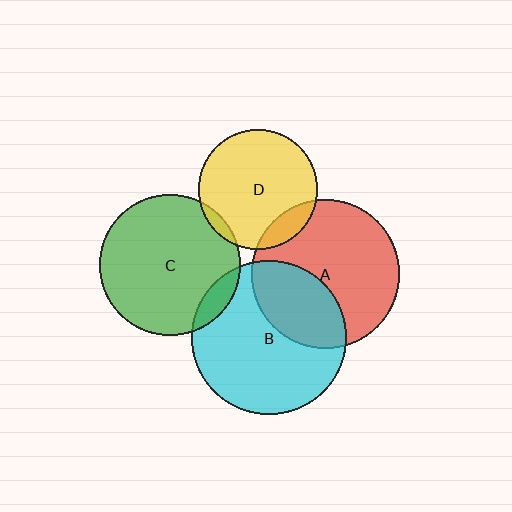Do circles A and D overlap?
Yes.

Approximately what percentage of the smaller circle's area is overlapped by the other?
Approximately 10%.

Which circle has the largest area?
Circle B (cyan).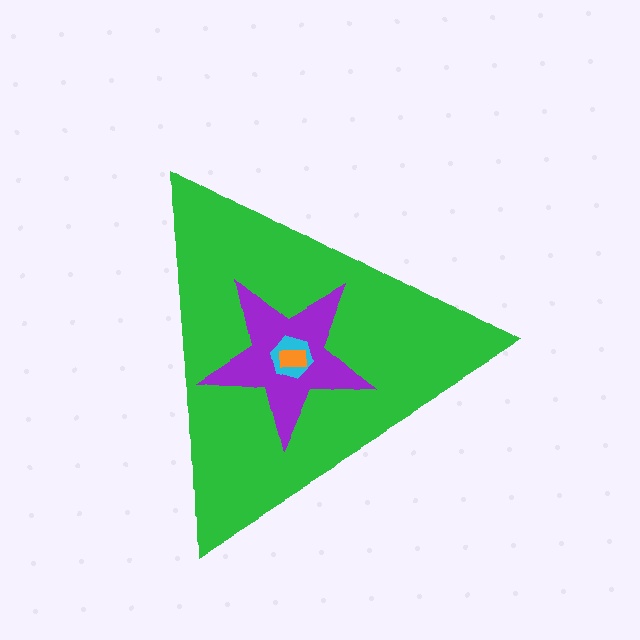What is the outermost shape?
The green triangle.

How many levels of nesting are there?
4.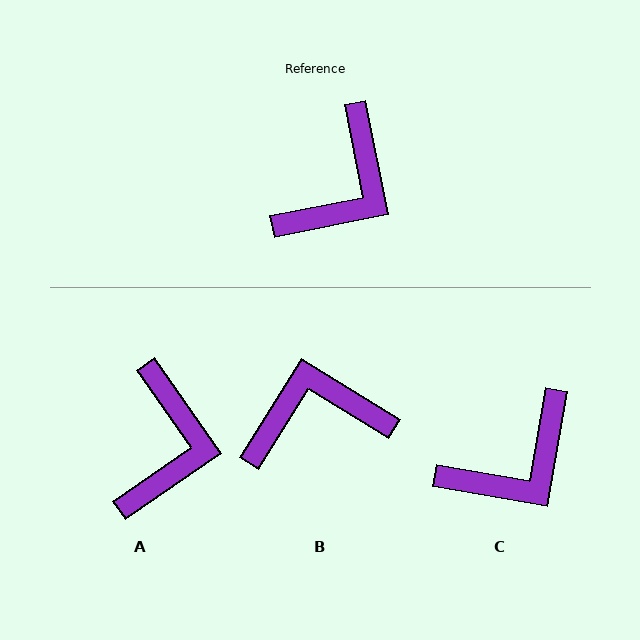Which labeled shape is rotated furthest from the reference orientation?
B, about 137 degrees away.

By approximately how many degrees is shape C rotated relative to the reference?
Approximately 21 degrees clockwise.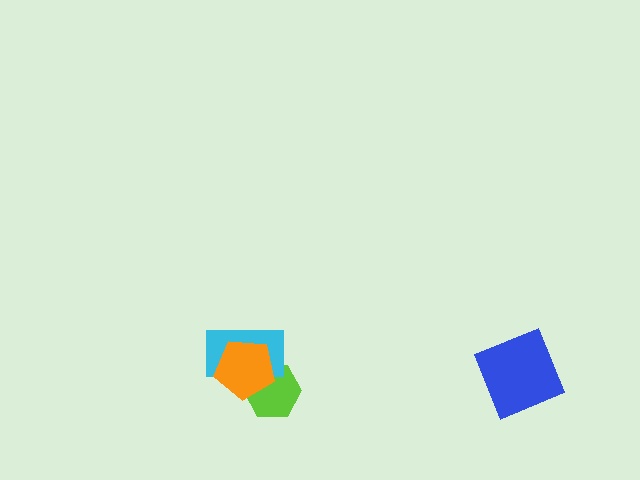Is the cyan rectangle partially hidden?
Yes, it is partially covered by another shape.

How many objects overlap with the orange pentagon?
2 objects overlap with the orange pentagon.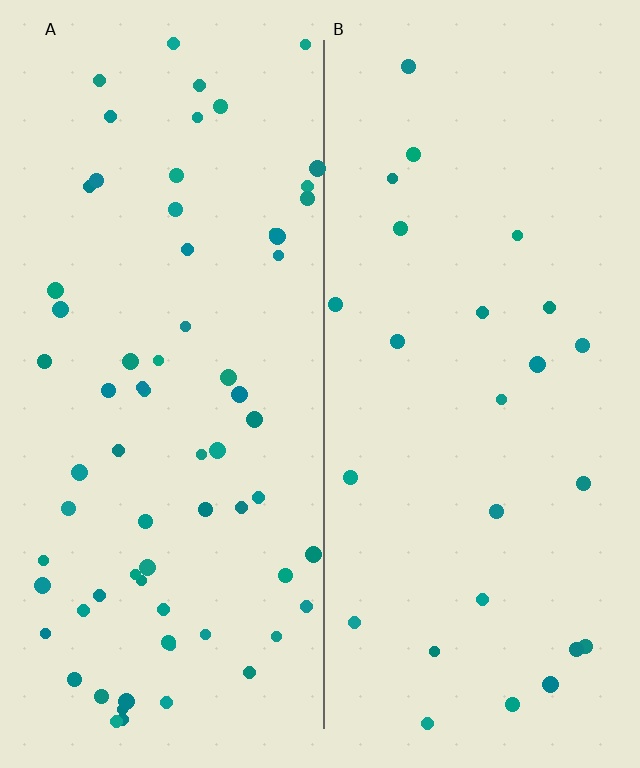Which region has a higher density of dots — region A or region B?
A (the left).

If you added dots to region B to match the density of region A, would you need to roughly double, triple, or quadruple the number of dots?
Approximately triple.